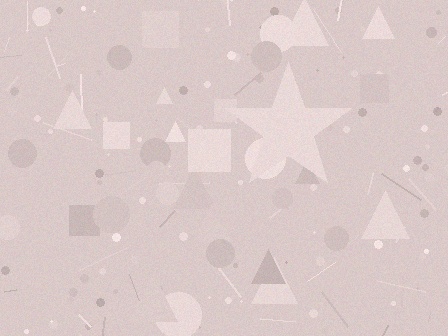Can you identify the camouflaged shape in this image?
The camouflaged shape is a star.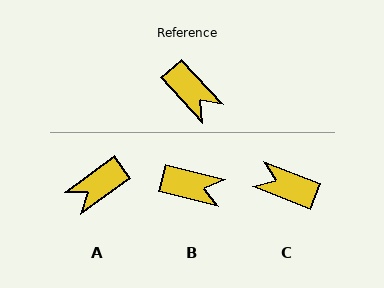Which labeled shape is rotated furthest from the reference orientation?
C, about 154 degrees away.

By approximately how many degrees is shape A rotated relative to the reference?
Approximately 96 degrees clockwise.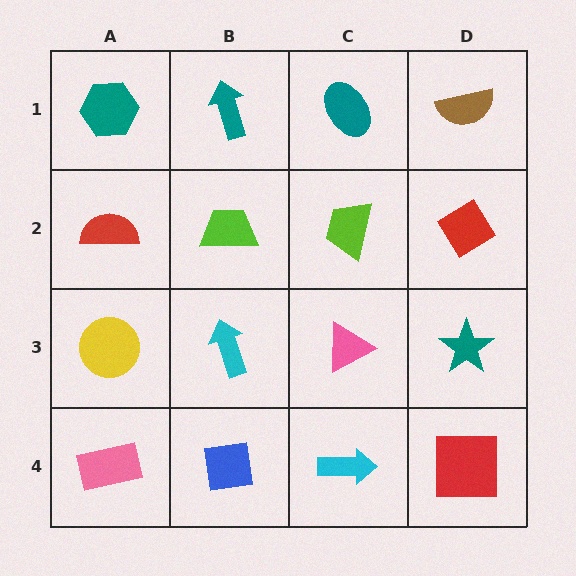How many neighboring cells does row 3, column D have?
3.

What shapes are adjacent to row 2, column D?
A brown semicircle (row 1, column D), a teal star (row 3, column D), a lime trapezoid (row 2, column C).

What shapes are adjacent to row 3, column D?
A red diamond (row 2, column D), a red square (row 4, column D), a pink triangle (row 3, column C).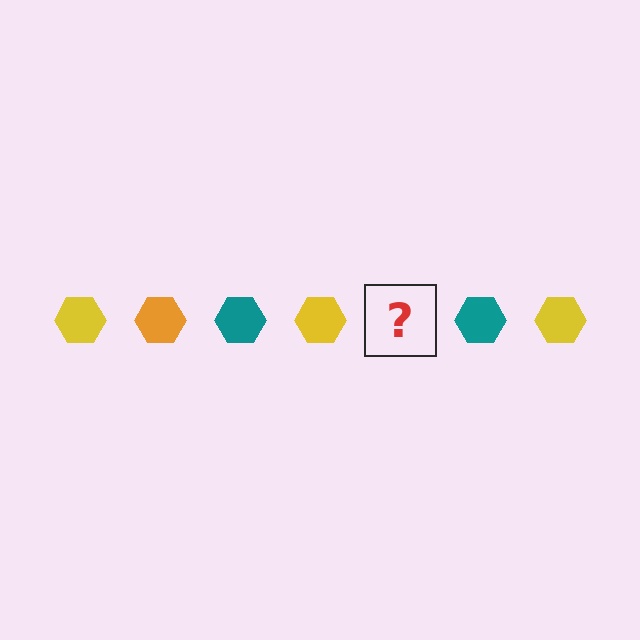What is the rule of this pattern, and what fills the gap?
The rule is that the pattern cycles through yellow, orange, teal hexagons. The gap should be filled with an orange hexagon.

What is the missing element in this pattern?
The missing element is an orange hexagon.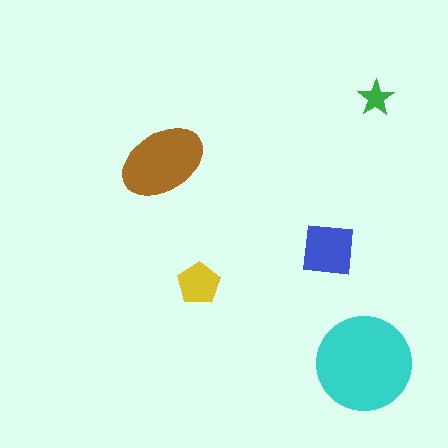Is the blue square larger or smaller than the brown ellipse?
Smaller.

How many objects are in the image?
There are 5 objects in the image.